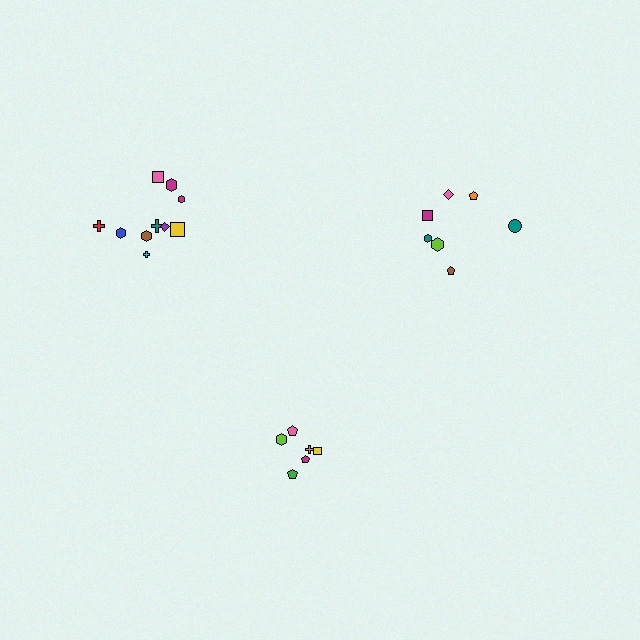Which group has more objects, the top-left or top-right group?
The top-left group.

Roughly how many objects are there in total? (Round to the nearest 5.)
Roughly 25 objects in total.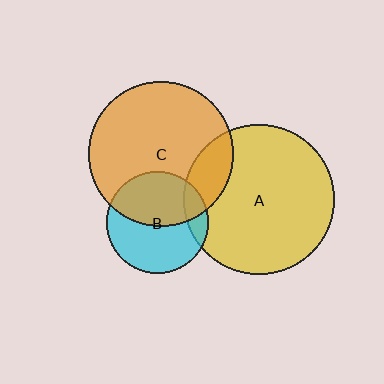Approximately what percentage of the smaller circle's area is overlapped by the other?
Approximately 45%.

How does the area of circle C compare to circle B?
Approximately 2.0 times.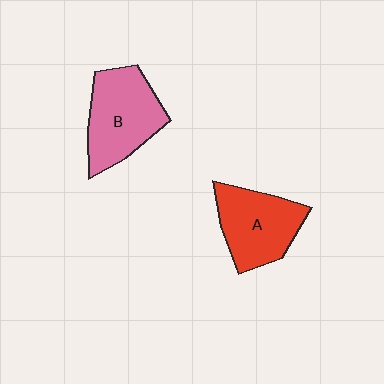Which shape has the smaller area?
Shape A (red).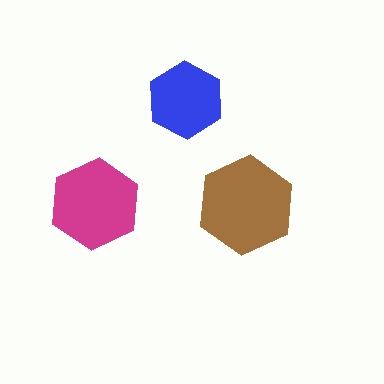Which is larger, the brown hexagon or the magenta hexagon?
The brown one.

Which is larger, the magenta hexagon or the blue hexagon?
The magenta one.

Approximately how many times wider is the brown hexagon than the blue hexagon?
About 1.5 times wider.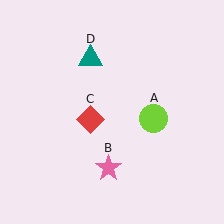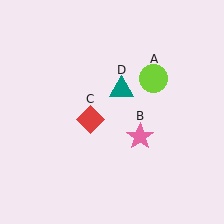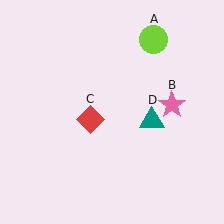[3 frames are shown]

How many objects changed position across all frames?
3 objects changed position: lime circle (object A), pink star (object B), teal triangle (object D).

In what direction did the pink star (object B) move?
The pink star (object B) moved up and to the right.